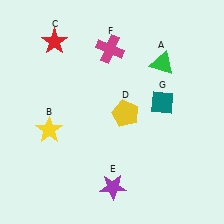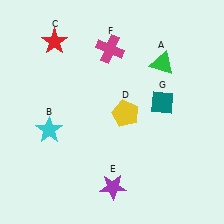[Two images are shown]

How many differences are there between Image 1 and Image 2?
There is 1 difference between the two images.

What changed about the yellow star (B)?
In Image 1, B is yellow. In Image 2, it changed to cyan.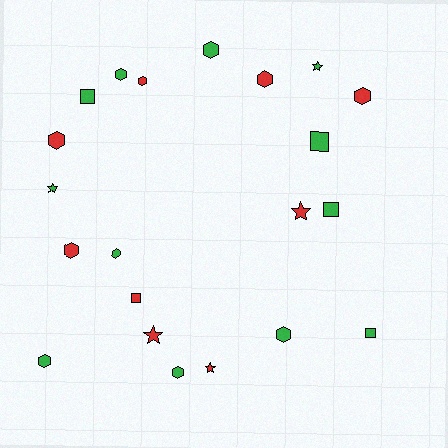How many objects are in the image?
There are 21 objects.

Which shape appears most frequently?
Hexagon, with 11 objects.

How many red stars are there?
There are 3 red stars.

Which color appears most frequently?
Green, with 12 objects.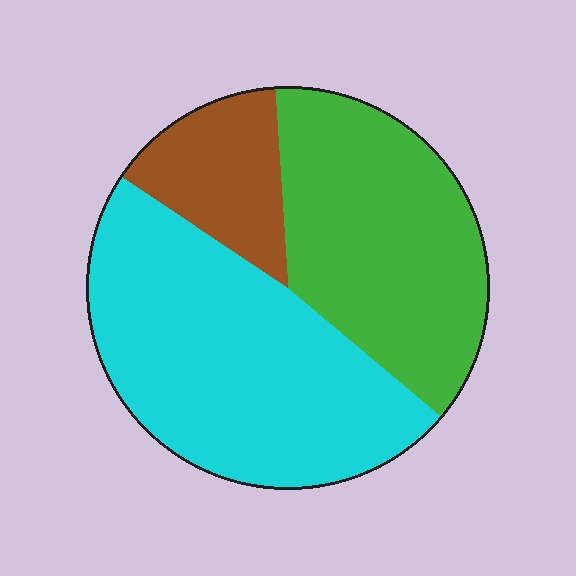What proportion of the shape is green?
Green takes up about three eighths (3/8) of the shape.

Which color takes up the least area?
Brown, at roughly 15%.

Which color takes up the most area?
Cyan, at roughly 50%.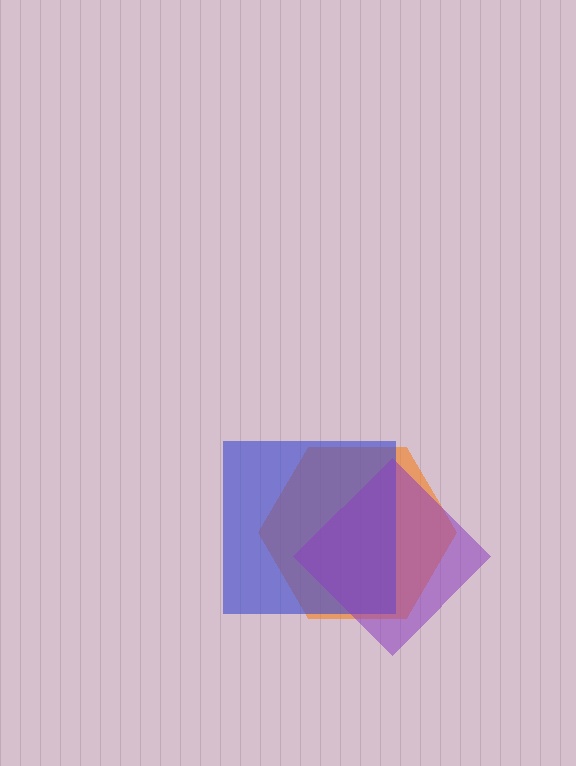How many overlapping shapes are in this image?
There are 3 overlapping shapes in the image.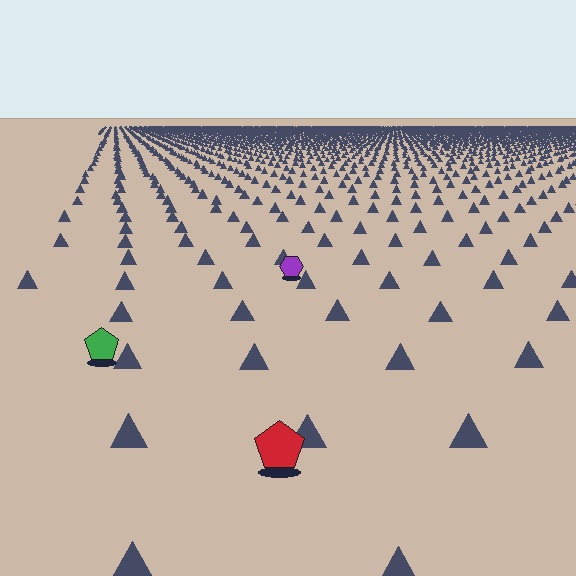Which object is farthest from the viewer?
The purple hexagon is farthest from the viewer. It appears smaller and the ground texture around it is denser.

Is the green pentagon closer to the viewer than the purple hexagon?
Yes. The green pentagon is closer — you can tell from the texture gradient: the ground texture is coarser near it.